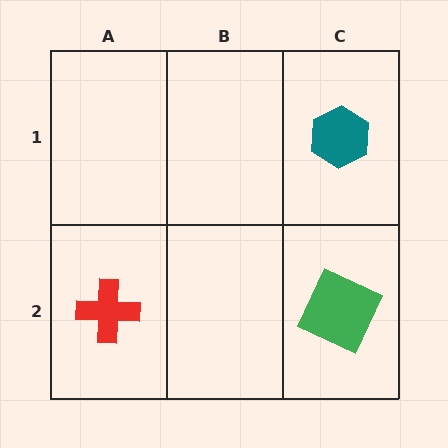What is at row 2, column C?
A green square.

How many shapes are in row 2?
2 shapes.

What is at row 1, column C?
A teal hexagon.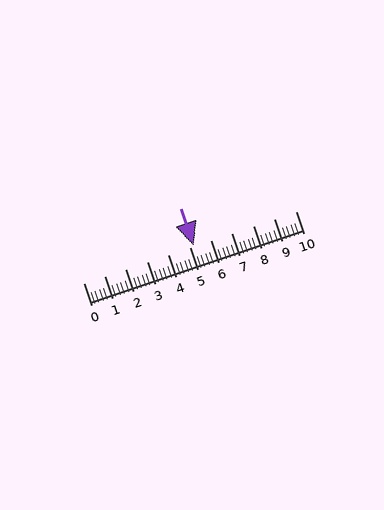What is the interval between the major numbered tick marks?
The major tick marks are spaced 1 units apart.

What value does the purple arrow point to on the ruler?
The purple arrow points to approximately 5.2.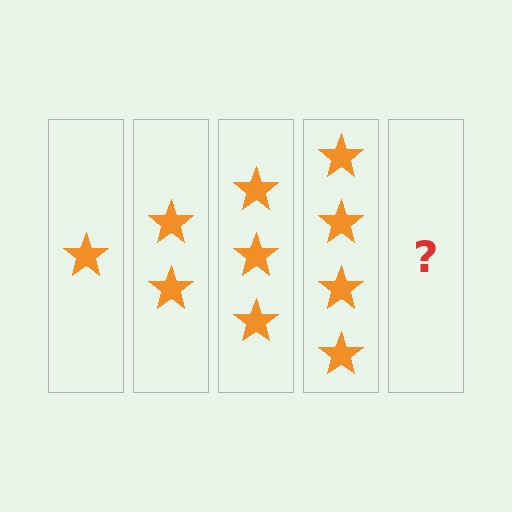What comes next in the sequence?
The next element should be 5 stars.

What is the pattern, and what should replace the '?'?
The pattern is that each step adds one more star. The '?' should be 5 stars.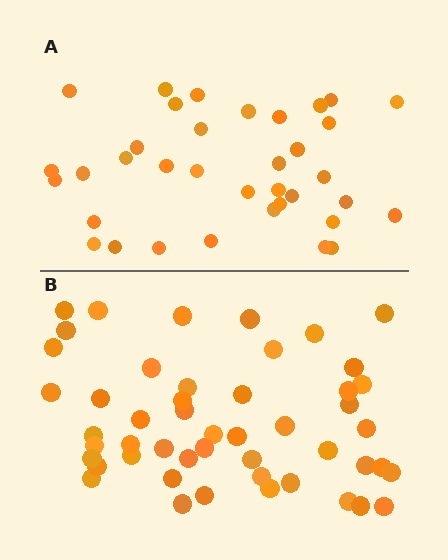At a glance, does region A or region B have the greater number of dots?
Region B (the bottom region) has more dots.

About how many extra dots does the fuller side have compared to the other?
Region B has approximately 15 more dots than region A.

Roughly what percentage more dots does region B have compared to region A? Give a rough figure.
About 35% more.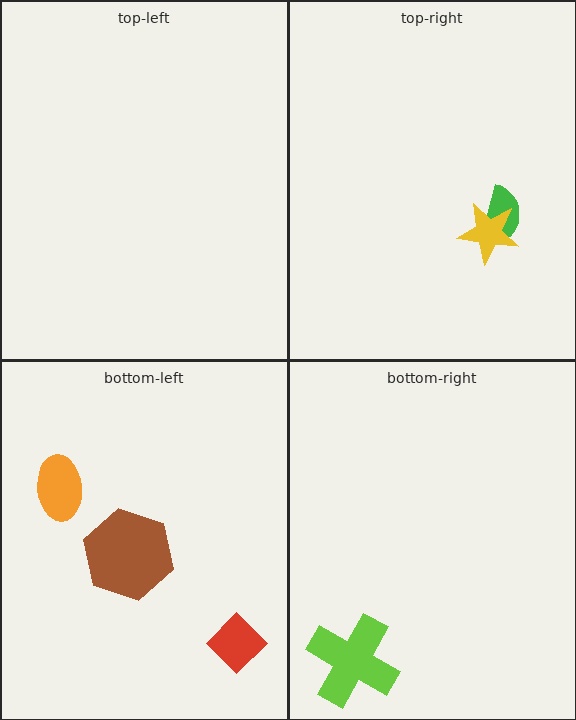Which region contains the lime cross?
The bottom-right region.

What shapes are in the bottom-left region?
The red diamond, the orange ellipse, the brown hexagon.